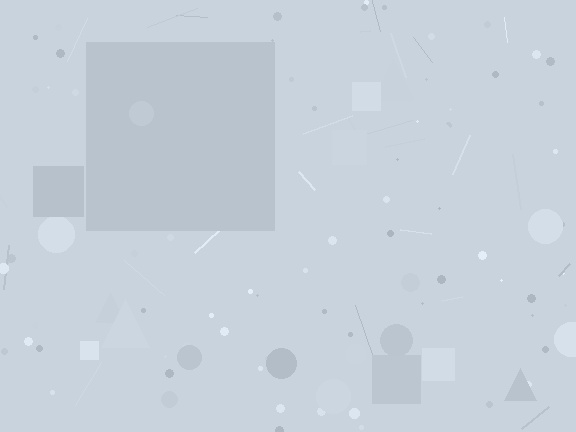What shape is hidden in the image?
A square is hidden in the image.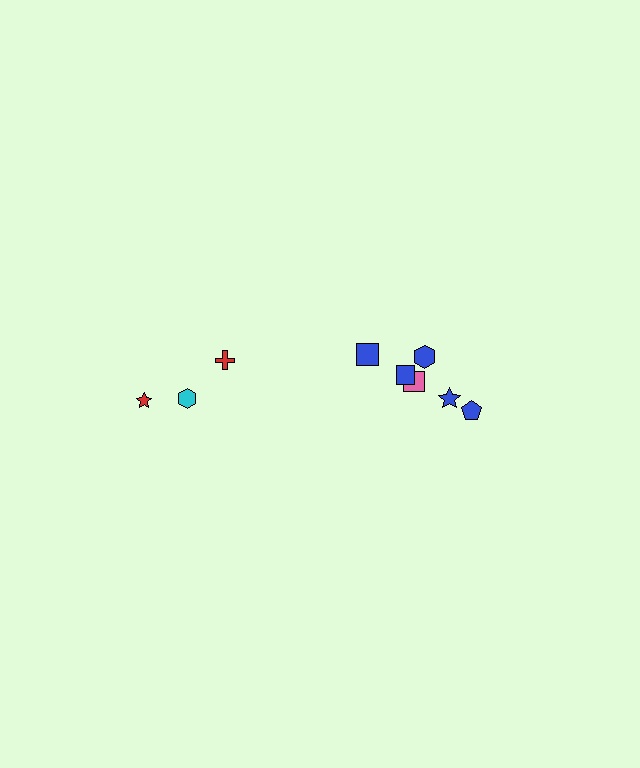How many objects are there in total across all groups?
There are 9 objects.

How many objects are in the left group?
There are 3 objects.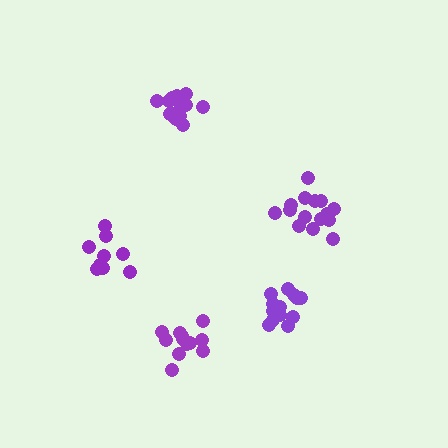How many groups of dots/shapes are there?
There are 5 groups.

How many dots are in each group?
Group 1: 9 dots, Group 2: 15 dots, Group 3: 15 dots, Group 4: 12 dots, Group 5: 15 dots (66 total).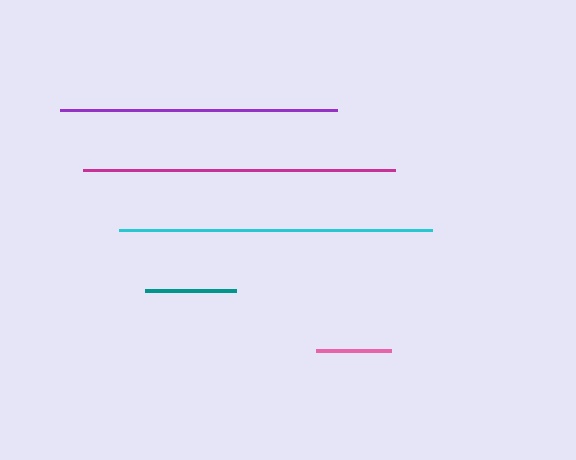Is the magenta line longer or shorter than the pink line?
The magenta line is longer than the pink line.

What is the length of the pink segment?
The pink segment is approximately 75 pixels long.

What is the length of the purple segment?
The purple segment is approximately 277 pixels long.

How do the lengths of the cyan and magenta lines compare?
The cyan and magenta lines are approximately the same length.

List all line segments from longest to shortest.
From longest to shortest: cyan, magenta, purple, teal, pink.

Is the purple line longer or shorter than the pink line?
The purple line is longer than the pink line.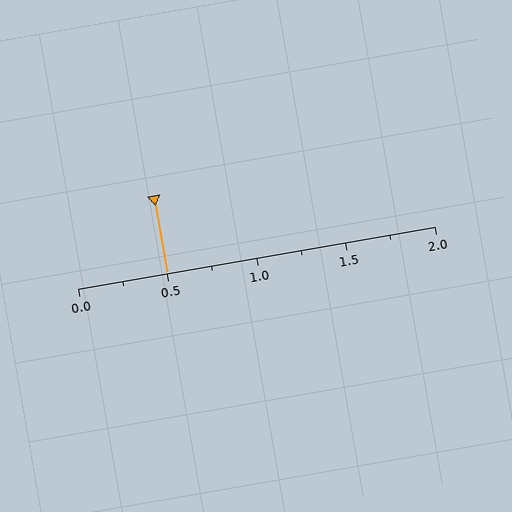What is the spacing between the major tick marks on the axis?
The major ticks are spaced 0.5 apart.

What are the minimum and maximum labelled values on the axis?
The axis runs from 0.0 to 2.0.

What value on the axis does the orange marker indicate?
The marker indicates approximately 0.5.